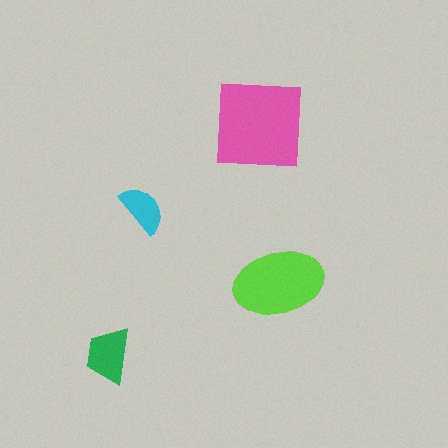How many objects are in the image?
There are 4 objects in the image.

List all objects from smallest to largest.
The cyan semicircle, the green trapezoid, the lime ellipse, the pink square.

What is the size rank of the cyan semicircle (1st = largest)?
4th.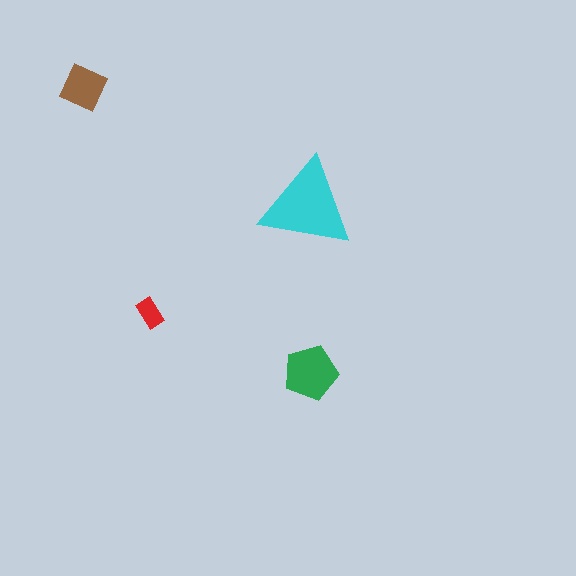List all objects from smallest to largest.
The red rectangle, the brown diamond, the green pentagon, the cyan triangle.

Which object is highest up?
The brown diamond is topmost.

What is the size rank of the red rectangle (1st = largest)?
4th.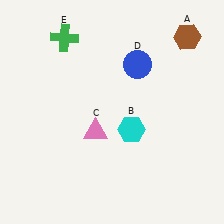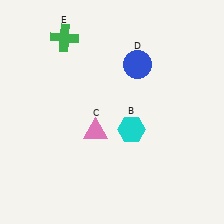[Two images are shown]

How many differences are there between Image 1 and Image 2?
There is 1 difference between the two images.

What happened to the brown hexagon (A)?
The brown hexagon (A) was removed in Image 2. It was in the top-right area of Image 1.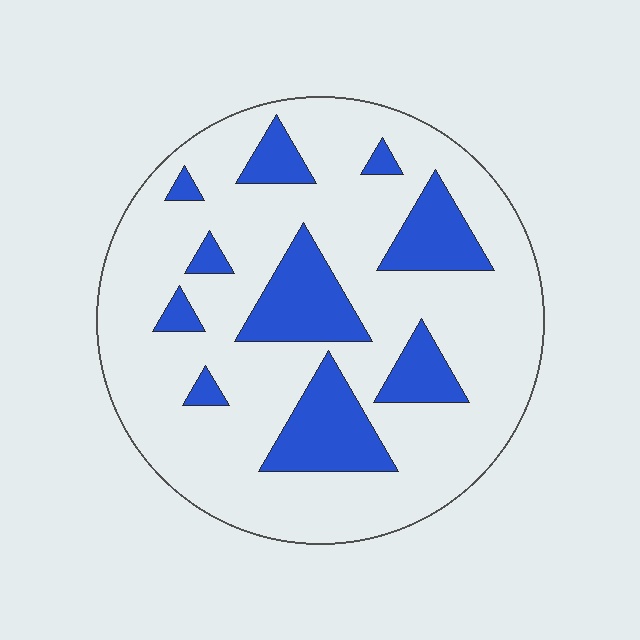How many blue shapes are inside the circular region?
10.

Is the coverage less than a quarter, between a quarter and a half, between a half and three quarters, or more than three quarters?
Less than a quarter.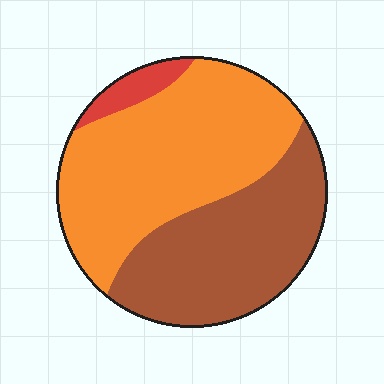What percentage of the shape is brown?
Brown takes up between a third and a half of the shape.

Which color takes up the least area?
Red, at roughly 5%.